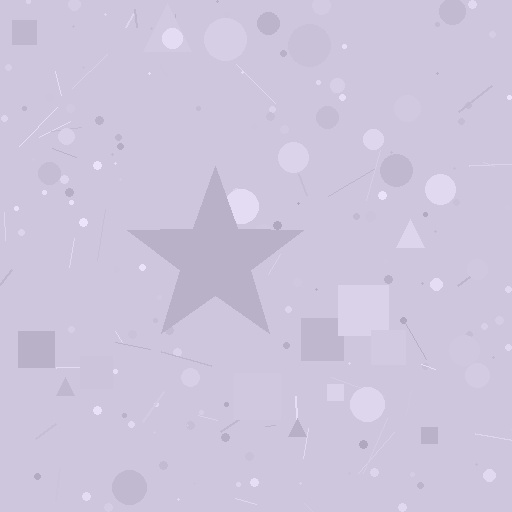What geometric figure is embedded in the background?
A star is embedded in the background.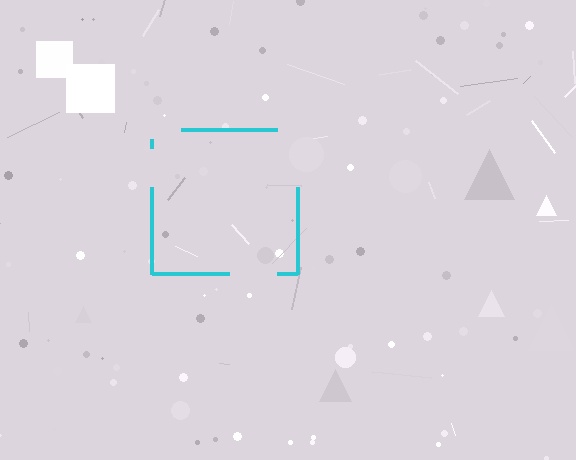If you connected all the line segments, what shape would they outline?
They would outline a square.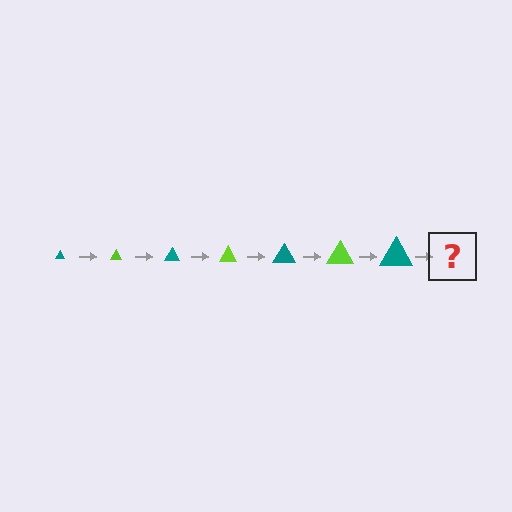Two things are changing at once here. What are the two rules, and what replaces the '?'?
The two rules are that the triangle grows larger each step and the color cycles through teal and lime. The '?' should be a lime triangle, larger than the previous one.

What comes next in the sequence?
The next element should be a lime triangle, larger than the previous one.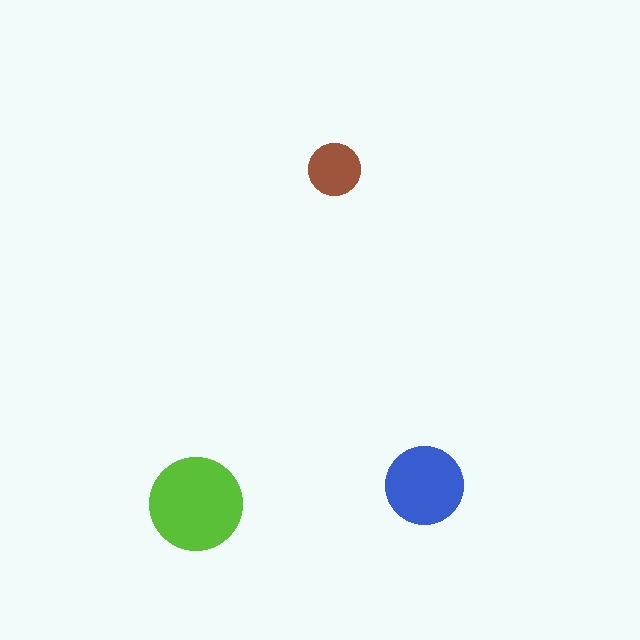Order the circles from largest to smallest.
the lime one, the blue one, the brown one.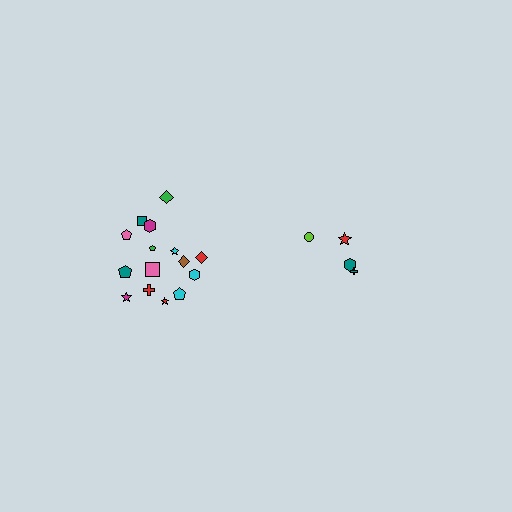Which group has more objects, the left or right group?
The left group.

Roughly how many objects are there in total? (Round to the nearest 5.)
Roughly 20 objects in total.